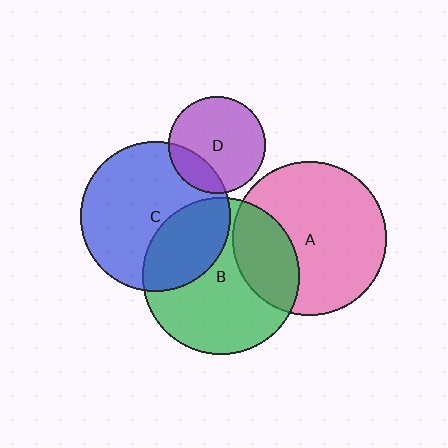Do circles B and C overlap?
Yes.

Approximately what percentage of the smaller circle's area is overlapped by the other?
Approximately 30%.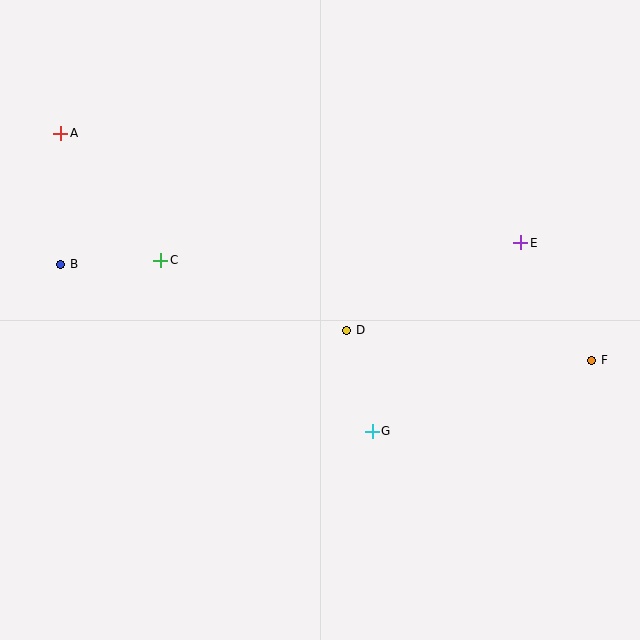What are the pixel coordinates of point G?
Point G is at (372, 431).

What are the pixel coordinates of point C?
Point C is at (161, 260).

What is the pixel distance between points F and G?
The distance between F and G is 231 pixels.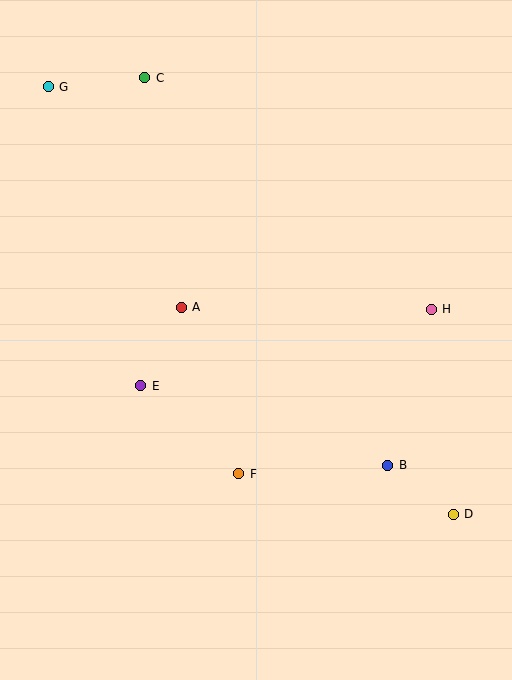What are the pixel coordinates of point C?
Point C is at (145, 78).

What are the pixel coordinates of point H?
Point H is at (431, 309).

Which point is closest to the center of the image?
Point A at (181, 307) is closest to the center.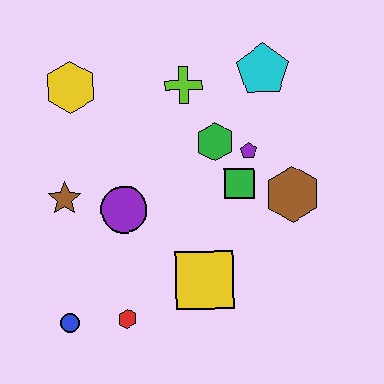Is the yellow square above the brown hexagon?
No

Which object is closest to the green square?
The purple pentagon is closest to the green square.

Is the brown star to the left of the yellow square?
Yes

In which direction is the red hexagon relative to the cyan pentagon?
The red hexagon is below the cyan pentagon.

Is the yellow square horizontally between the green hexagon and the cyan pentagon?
No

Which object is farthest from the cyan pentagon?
The blue circle is farthest from the cyan pentagon.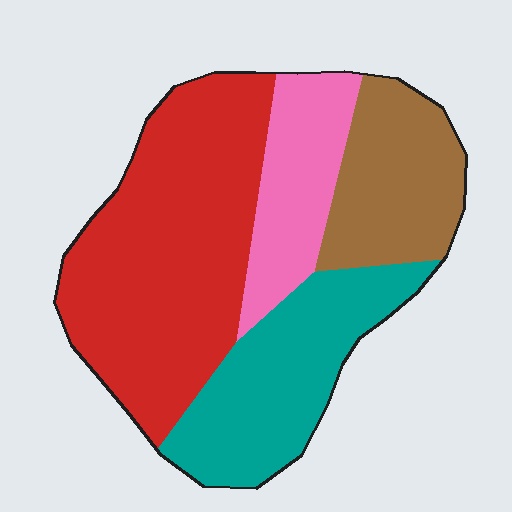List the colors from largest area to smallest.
From largest to smallest: red, teal, brown, pink.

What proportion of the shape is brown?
Brown takes up less than a quarter of the shape.